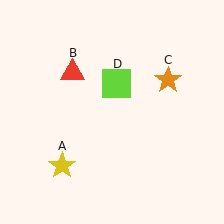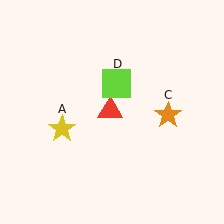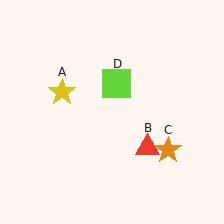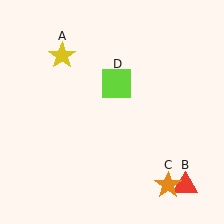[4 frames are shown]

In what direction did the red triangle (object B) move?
The red triangle (object B) moved down and to the right.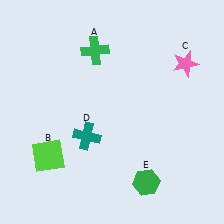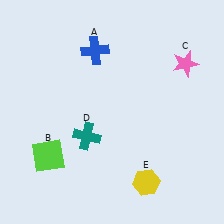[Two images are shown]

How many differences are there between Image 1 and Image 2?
There are 2 differences between the two images.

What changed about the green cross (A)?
In Image 1, A is green. In Image 2, it changed to blue.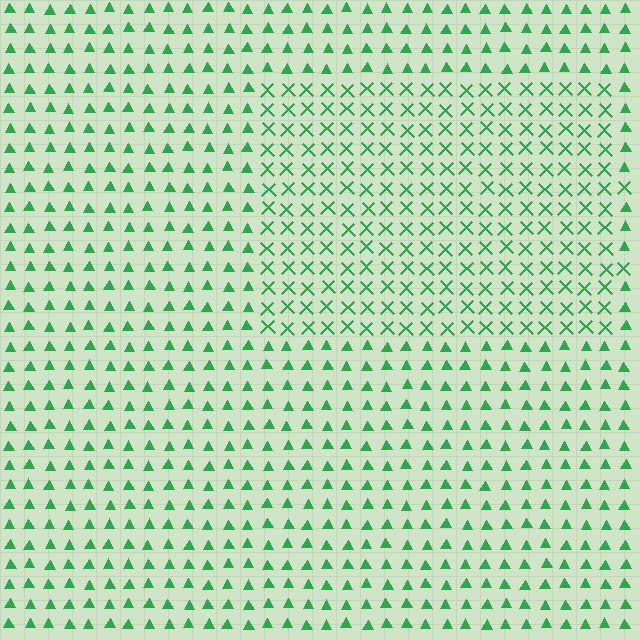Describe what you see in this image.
The image is filled with small green elements arranged in a uniform grid. A rectangle-shaped region contains X marks, while the surrounding area contains triangles. The boundary is defined purely by the change in element shape.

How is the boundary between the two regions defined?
The boundary is defined by a change in element shape: X marks inside vs. triangles outside. All elements share the same color and spacing.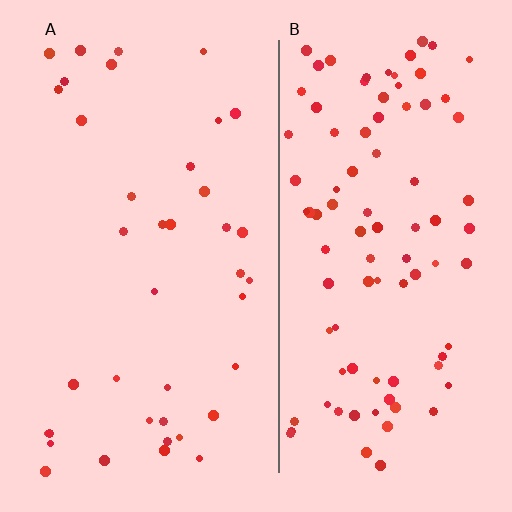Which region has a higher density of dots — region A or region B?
B (the right).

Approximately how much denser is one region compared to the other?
Approximately 2.4× — region B over region A.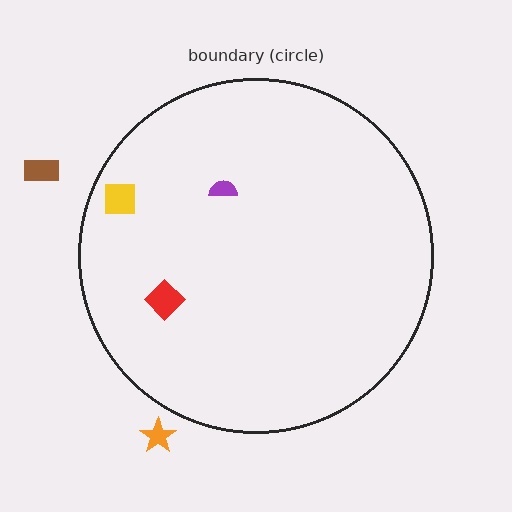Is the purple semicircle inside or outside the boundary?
Inside.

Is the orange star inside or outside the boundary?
Outside.